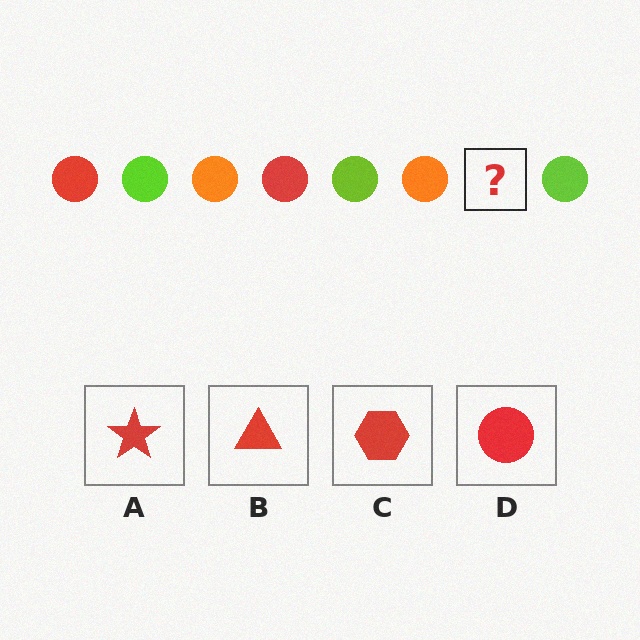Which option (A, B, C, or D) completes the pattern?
D.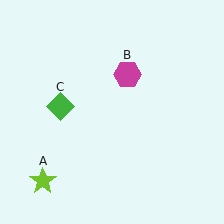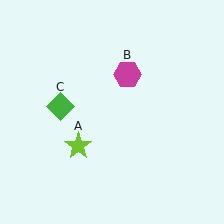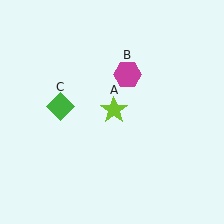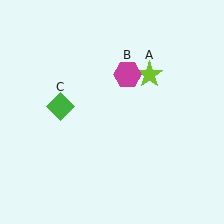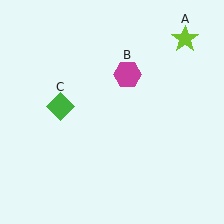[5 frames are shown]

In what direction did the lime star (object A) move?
The lime star (object A) moved up and to the right.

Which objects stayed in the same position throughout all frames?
Magenta hexagon (object B) and green diamond (object C) remained stationary.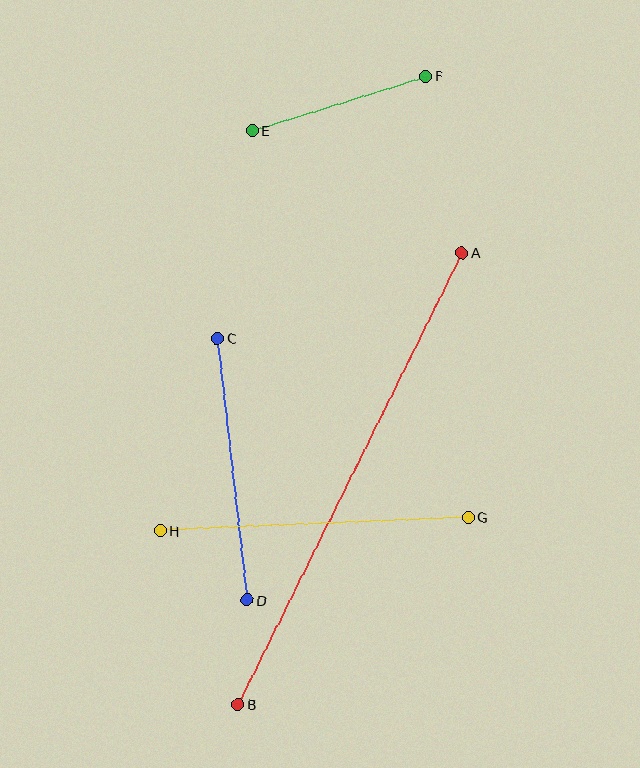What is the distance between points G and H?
The distance is approximately 308 pixels.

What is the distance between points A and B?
The distance is approximately 504 pixels.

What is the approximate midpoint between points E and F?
The midpoint is at approximately (339, 103) pixels.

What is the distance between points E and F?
The distance is approximately 182 pixels.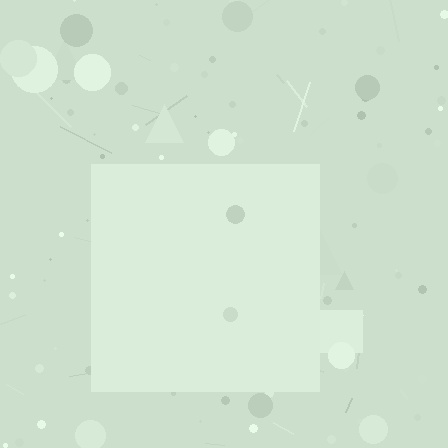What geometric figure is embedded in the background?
A square is embedded in the background.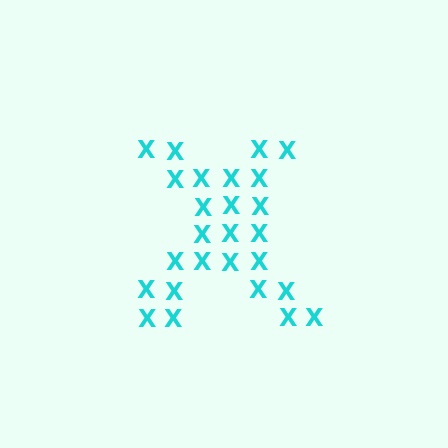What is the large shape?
The large shape is the letter X.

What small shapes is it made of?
It is made of small letter X's.